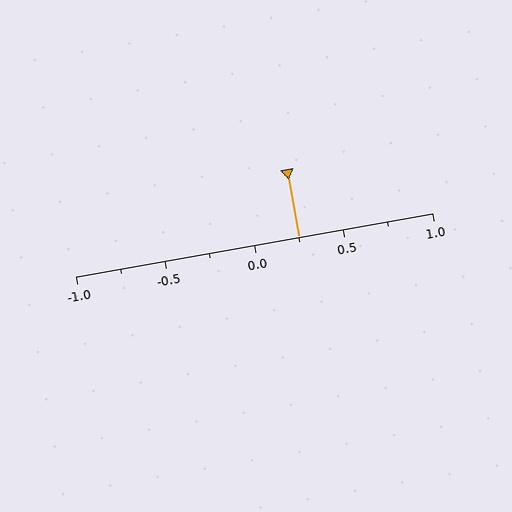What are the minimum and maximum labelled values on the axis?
The axis runs from -1.0 to 1.0.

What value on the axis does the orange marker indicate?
The marker indicates approximately 0.25.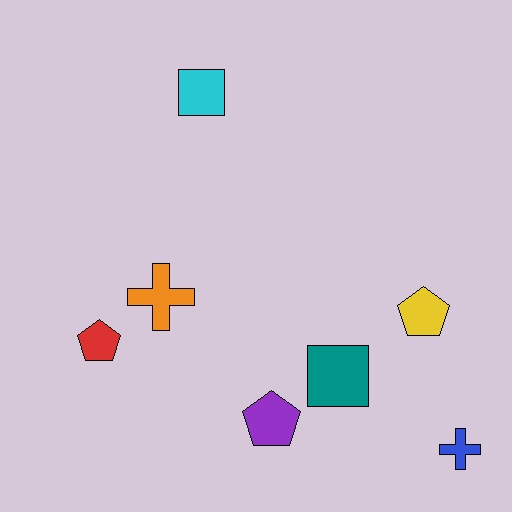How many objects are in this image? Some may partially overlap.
There are 7 objects.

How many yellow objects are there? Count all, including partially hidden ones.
There is 1 yellow object.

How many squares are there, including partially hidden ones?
There are 2 squares.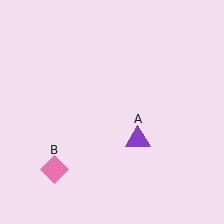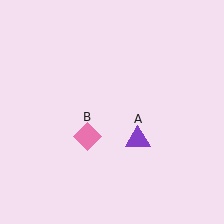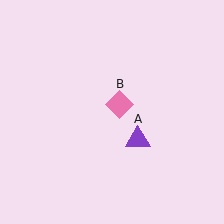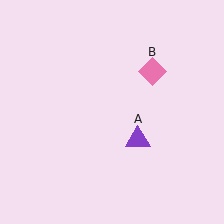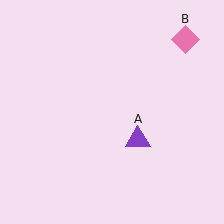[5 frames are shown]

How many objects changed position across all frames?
1 object changed position: pink diamond (object B).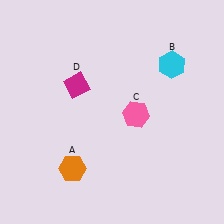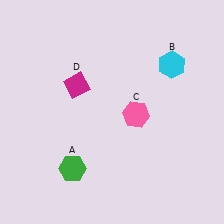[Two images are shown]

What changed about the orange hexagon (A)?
In Image 1, A is orange. In Image 2, it changed to green.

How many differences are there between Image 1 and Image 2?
There is 1 difference between the two images.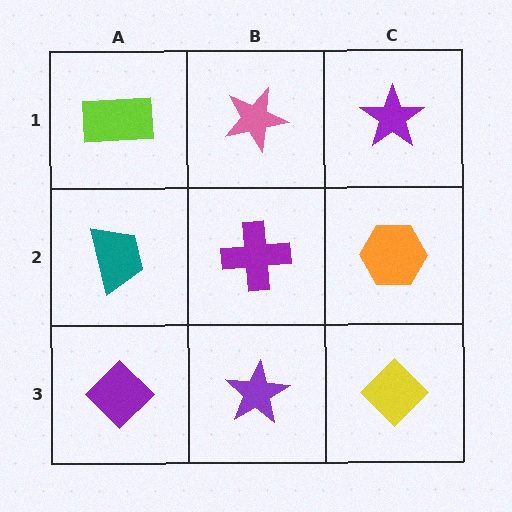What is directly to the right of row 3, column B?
A yellow diamond.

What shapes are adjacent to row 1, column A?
A teal trapezoid (row 2, column A), a pink star (row 1, column B).